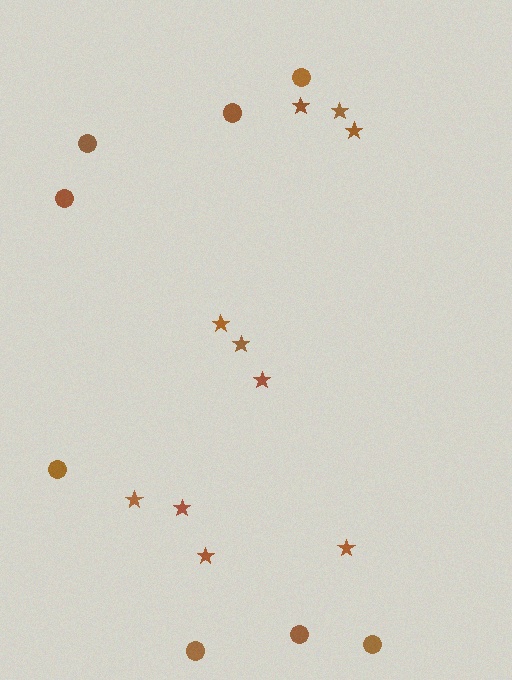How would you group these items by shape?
There are 2 groups: one group of circles (8) and one group of stars (10).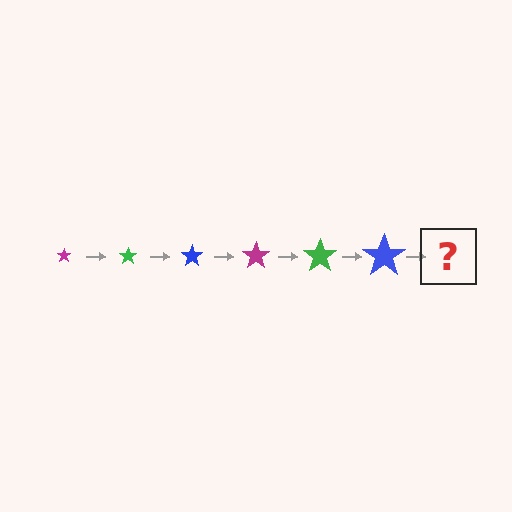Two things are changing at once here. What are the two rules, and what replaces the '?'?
The two rules are that the star grows larger each step and the color cycles through magenta, green, and blue. The '?' should be a magenta star, larger than the previous one.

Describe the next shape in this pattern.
It should be a magenta star, larger than the previous one.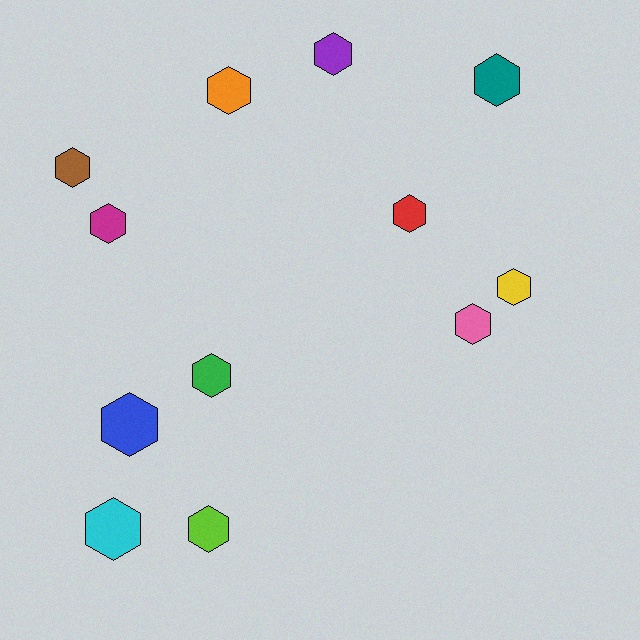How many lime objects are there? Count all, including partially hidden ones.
There is 1 lime object.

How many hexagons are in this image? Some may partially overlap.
There are 12 hexagons.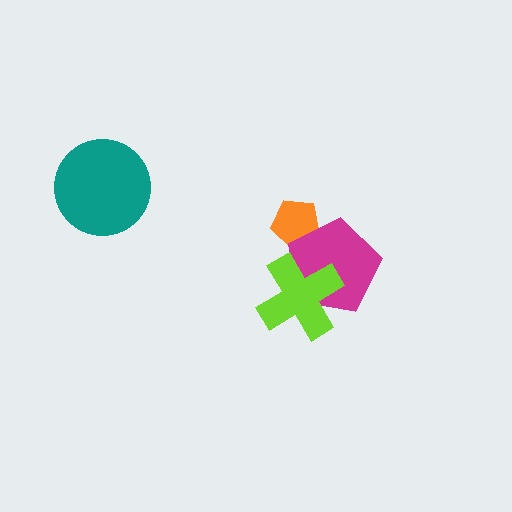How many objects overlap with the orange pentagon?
1 object overlaps with the orange pentagon.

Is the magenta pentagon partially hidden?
Yes, it is partially covered by another shape.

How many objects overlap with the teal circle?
0 objects overlap with the teal circle.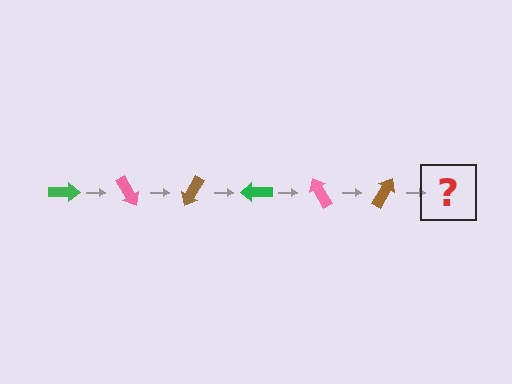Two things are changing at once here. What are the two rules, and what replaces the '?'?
The two rules are that it rotates 60 degrees each step and the color cycles through green, pink, and brown. The '?' should be a green arrow, rotated 360 degrees from the start.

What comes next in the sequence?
The next element should be a green arrow, rotated 360 degrees from the start.